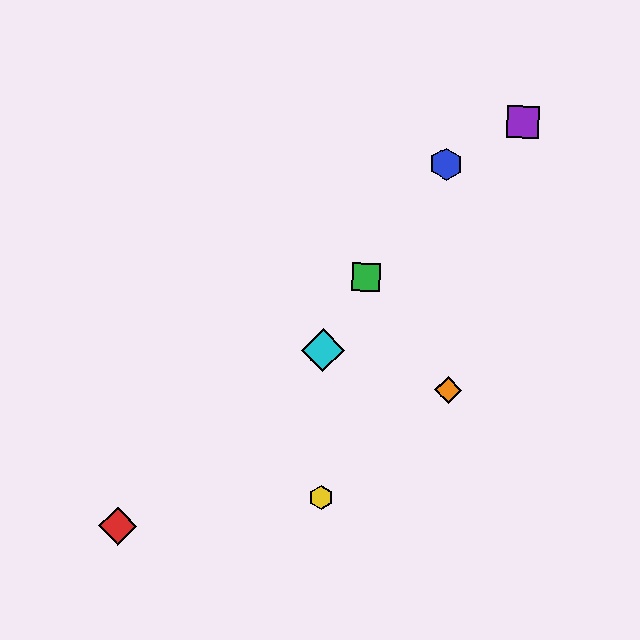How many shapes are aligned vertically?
2 shapes (the yellow hexagon, the cyan diamond) are aligned vertically.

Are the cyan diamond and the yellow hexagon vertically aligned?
Yes, both are at x≈323.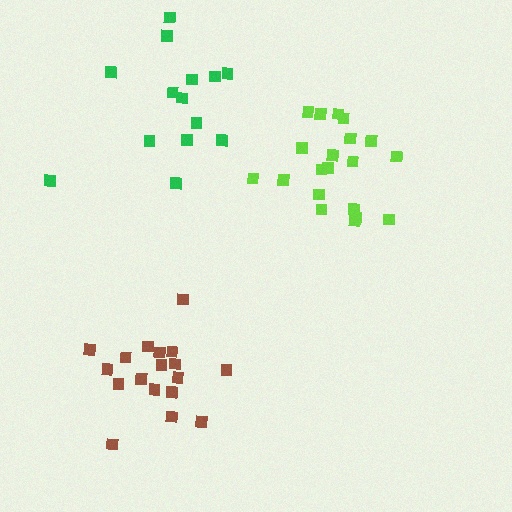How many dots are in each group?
Group 1: 20 dots, Group 2: 18 dots, Group 3: 14 dots (52 total).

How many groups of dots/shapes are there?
There are 3 groups.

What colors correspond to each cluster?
The clusters are colored: lime, brown, green.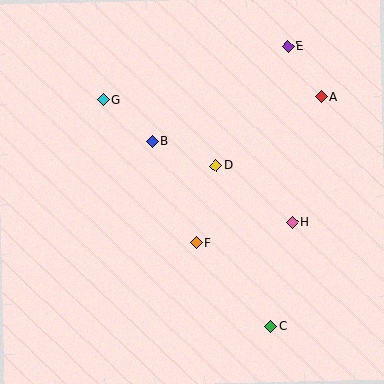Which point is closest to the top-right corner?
Point E is closest to the top-right corner.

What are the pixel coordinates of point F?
Point F is at (196, 243).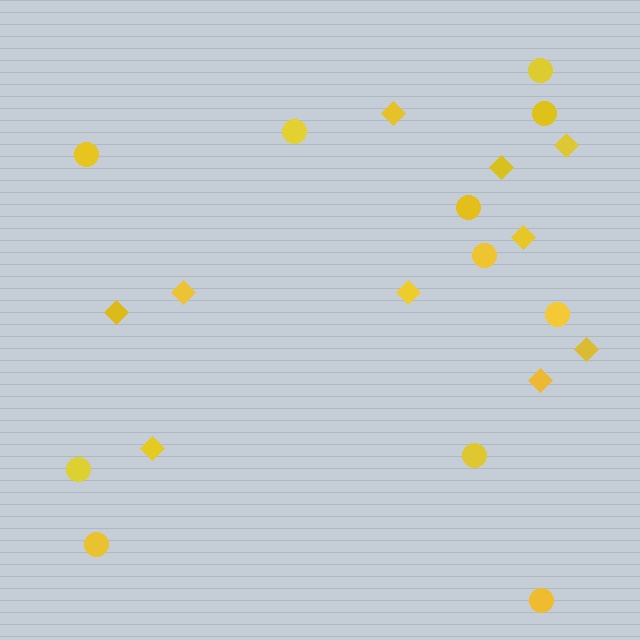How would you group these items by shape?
There are 2 groups: one group of diamonds (10) and one group of circles (11).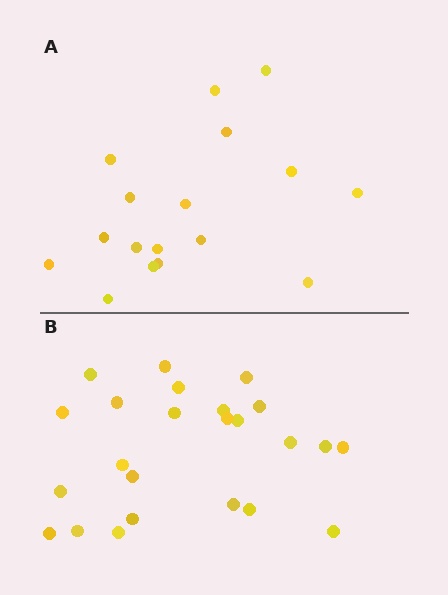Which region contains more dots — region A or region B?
Region B (the bottom region) has more dots.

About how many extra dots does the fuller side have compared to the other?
Region B has roughly 8 or so more dots than region A.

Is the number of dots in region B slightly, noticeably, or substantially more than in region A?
Region B has noticeably more, but not dramatically so. The ratio is roughly 1.4 to 1.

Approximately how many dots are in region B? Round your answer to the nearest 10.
About 20 dots. (The exact count is 24, which rounds to 20.)